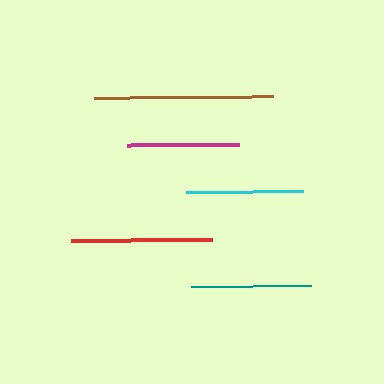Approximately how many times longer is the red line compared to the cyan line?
The red line is approximately 1.2 times the length of the cyan line.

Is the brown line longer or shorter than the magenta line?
The brown line is longer than the magenta line.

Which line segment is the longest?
The brown line is the longest at approximately 179 pixels.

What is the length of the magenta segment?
The magenta segment is approximately 112 pixels long.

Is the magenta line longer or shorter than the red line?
The red line is longer than the magenta line.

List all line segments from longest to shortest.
From longest to shortest: brown, red, teal, cyan, magenta.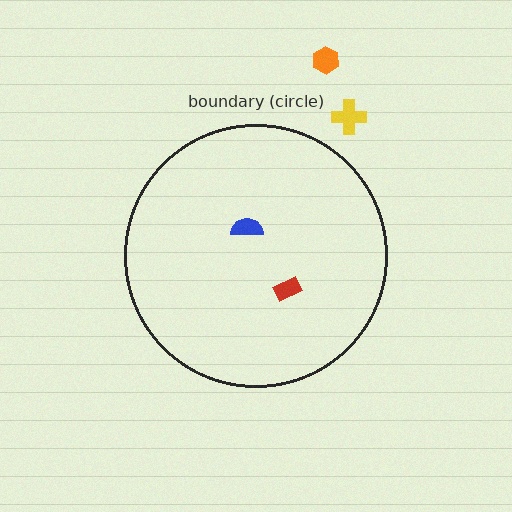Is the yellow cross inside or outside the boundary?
Outside.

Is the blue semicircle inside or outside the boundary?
Inside.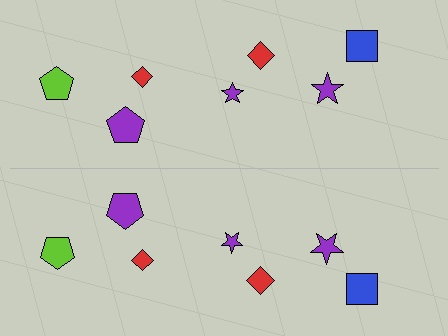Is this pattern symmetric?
Yes, this pattern has bilateral (reflection) symmetry.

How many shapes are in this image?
There are 14 shapes in this image.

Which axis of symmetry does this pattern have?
The pattern has a horizontal axis of symmetry running through the center of the image.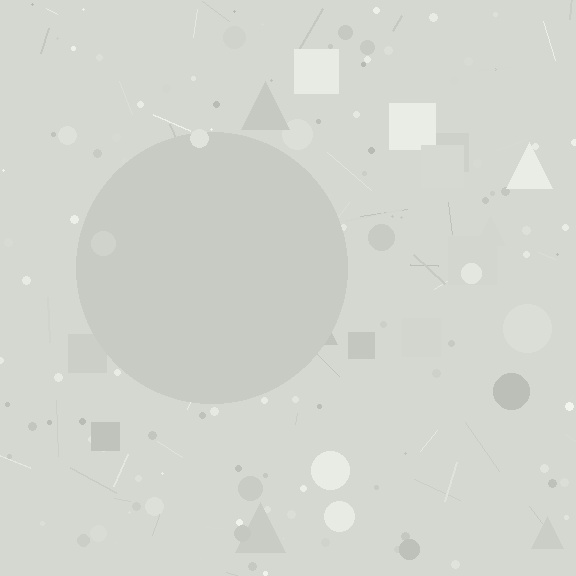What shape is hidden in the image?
A circle is hidden in the image.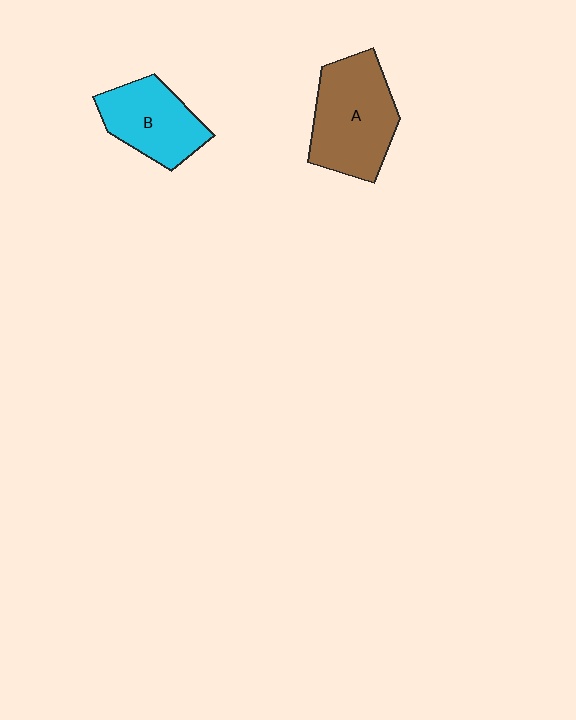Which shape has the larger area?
Shape A (brown).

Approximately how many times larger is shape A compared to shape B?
Approximately 1.3 times.